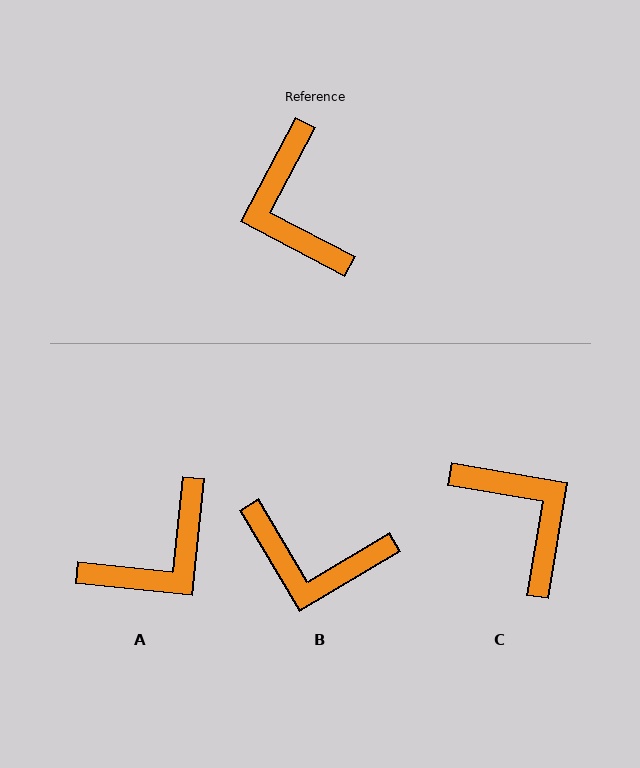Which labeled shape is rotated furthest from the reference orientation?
C, about 162 degrees away.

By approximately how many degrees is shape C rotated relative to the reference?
Approximately 162 degrees clockwise.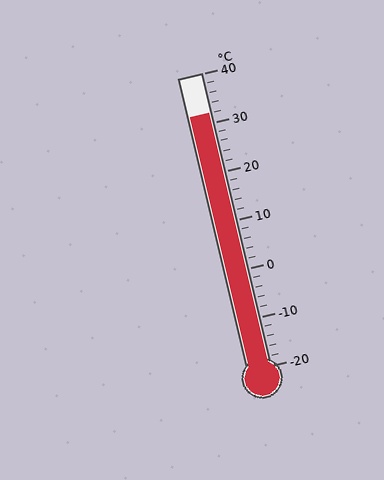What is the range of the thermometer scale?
The thermometer scale ranges from -20°C to 40°C.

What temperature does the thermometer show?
The thermometer shows approximately 32°C.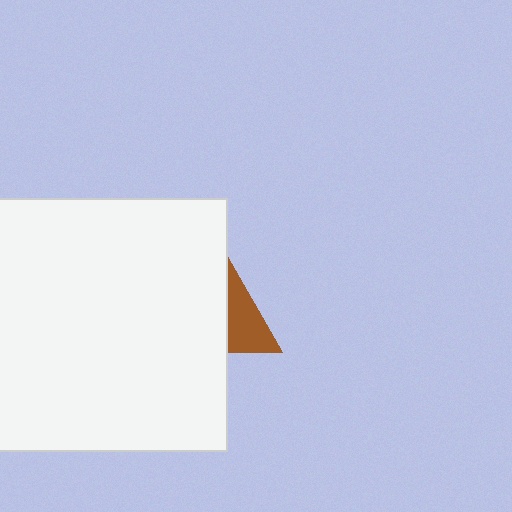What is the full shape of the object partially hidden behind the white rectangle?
The partially hidden object is a brown triangle.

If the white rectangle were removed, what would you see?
You would see the complete brown triangle.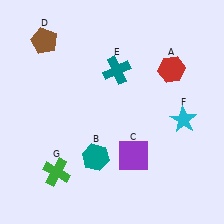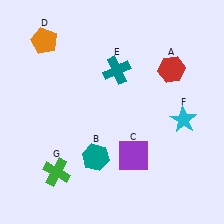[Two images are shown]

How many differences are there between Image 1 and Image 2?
There is 1 difference between the two images.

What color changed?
The pentagon (D) changed from brown in Image 1 to orange in Image 2.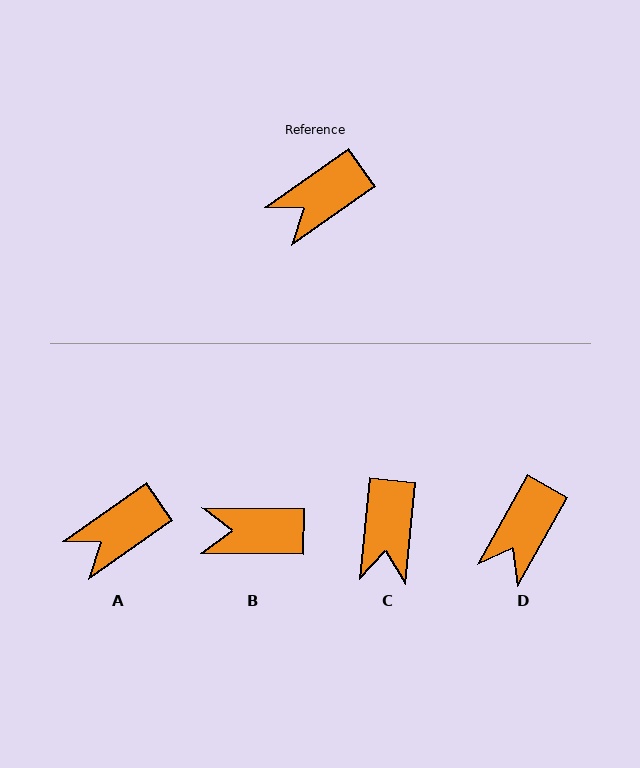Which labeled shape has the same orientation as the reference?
A.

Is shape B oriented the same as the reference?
No, it is off by about 36 degrees.